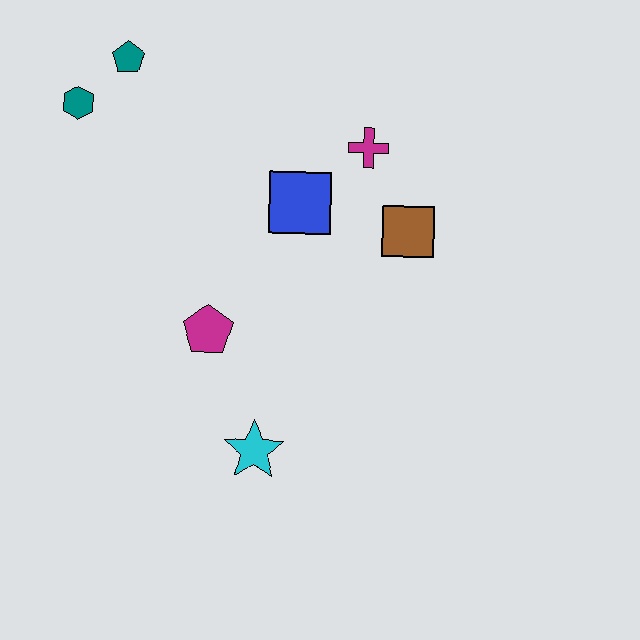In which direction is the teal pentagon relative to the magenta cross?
The teal pentagon is to the left of the magenta cross.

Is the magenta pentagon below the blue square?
Yes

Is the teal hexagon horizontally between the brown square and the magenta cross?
No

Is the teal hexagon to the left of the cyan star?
Yes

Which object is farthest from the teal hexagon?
The cyan star is farthest from the teal hexagon.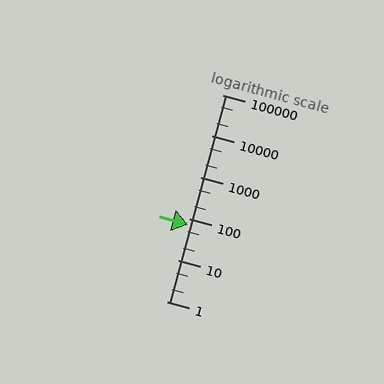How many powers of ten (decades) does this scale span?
The scale spans 5 decades, from 1 to 100000.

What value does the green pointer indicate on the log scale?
The pointer indicates approximately 72.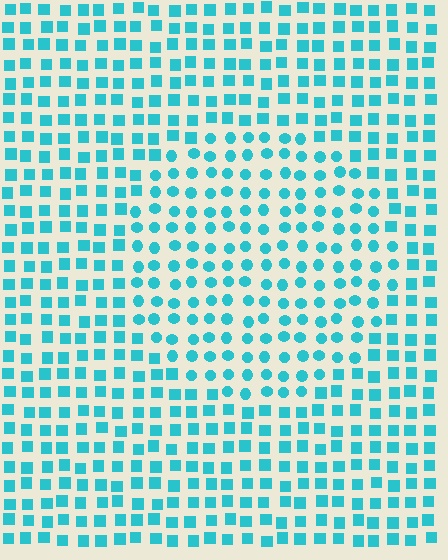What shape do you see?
I see a circle.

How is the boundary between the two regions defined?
The boundary is defined by a change in element shape: circles inside vs. squares outside. All elements share the same color and spacing.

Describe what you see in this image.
The image is filled with small cyan elements arranged in a uniform grid. A circle-shaped region contains circles, while the surrounding area contains squares. The boundary is defined purely by the change in element shape.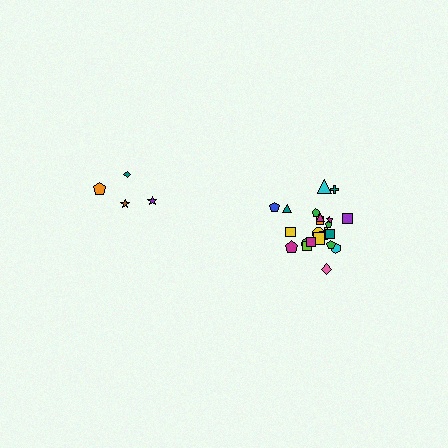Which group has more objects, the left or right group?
The right group.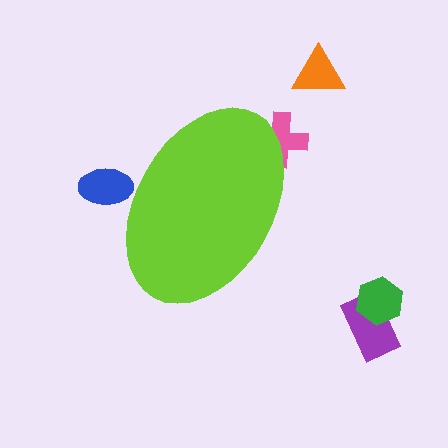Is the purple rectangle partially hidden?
No, the purple rectangle is fully visible.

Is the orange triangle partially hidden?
No, the orange triangle is fully visible.